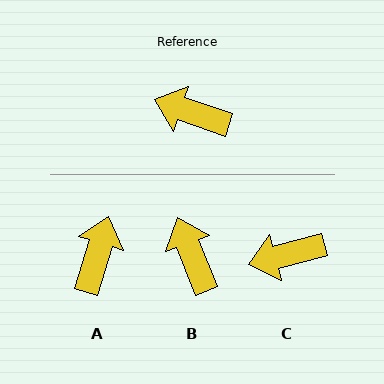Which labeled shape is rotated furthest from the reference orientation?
A, about 88 degrees away.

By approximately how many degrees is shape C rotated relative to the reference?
Approximately 33 degrees counter-clockwise.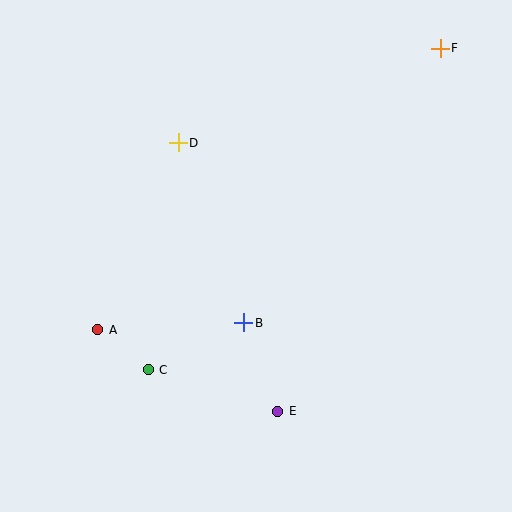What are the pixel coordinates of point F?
Point F is at (440, 48).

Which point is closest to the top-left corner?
Point D is closest to the top-left corner.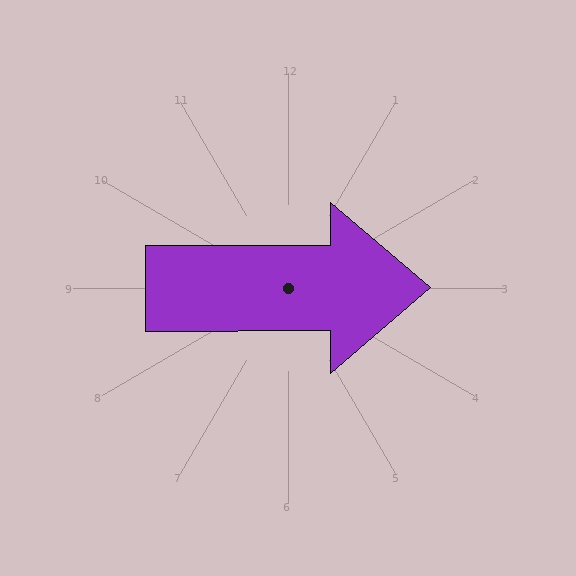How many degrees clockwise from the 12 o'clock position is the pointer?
Approximately 90 degrees.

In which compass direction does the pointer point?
East.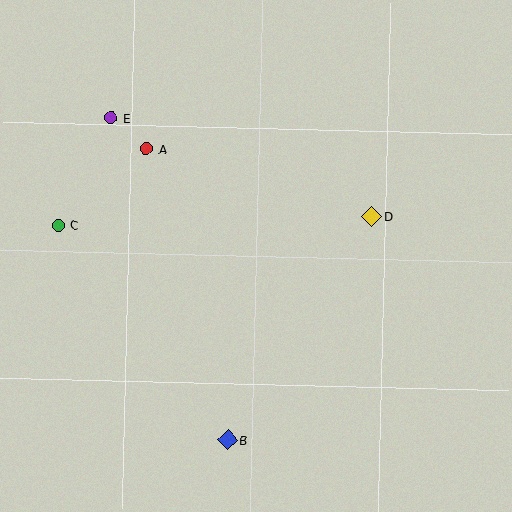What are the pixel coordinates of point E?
Point E is at (111, 118).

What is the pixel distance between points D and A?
The distance between D and A is 235 pixels.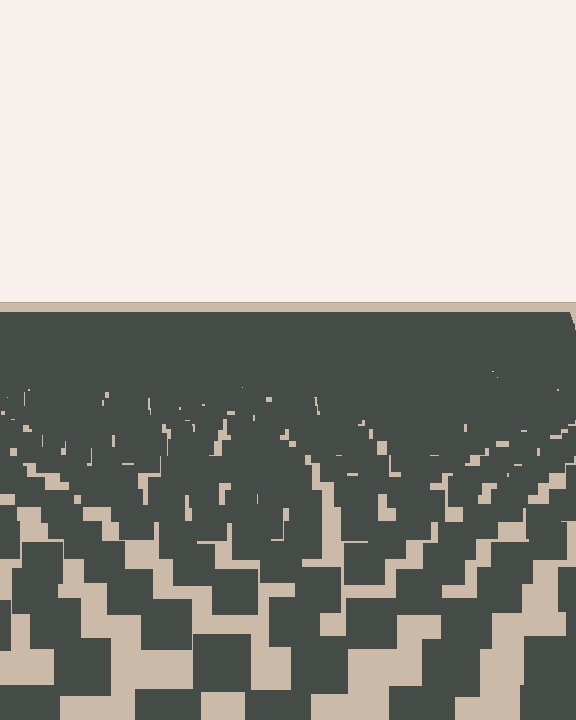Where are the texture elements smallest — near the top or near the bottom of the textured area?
Near the top.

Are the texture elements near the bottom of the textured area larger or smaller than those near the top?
Larger. Near the bottom, elements are closer to the viewer and appear at a bigger on-screen size.